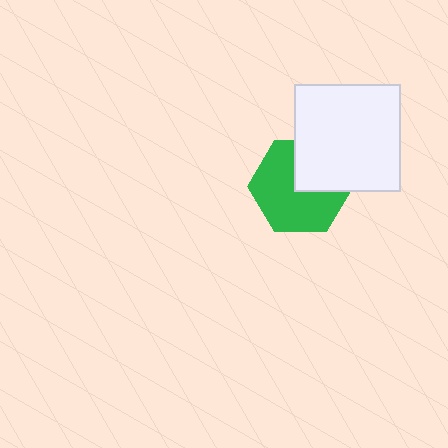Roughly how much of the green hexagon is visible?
Most of it is visible (roughly 66%).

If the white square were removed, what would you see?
You would see the complete green hexagon.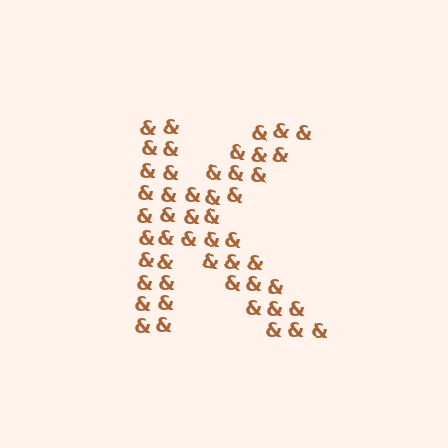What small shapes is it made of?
It is made of small ampersands.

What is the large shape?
The large shape is the letter K.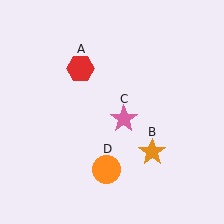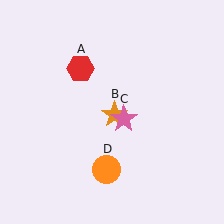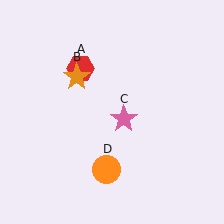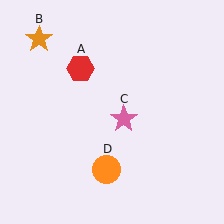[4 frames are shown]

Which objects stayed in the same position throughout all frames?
Red hexagon (object A) and pink star (object C) and orange circle (object D) remained stationary.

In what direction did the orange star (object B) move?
The orange star (object B) moved up and to the left.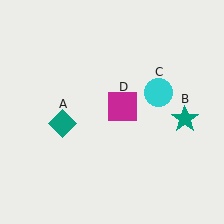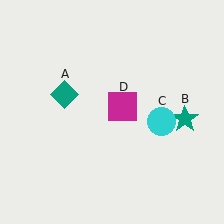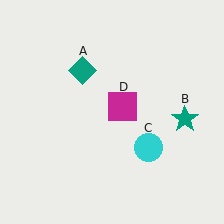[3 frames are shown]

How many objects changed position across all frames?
2 objects changed position: teal diamond (object A), cyan circle (object C).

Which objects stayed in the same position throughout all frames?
Teal star (object B) and magenta square (object D) remained stationary.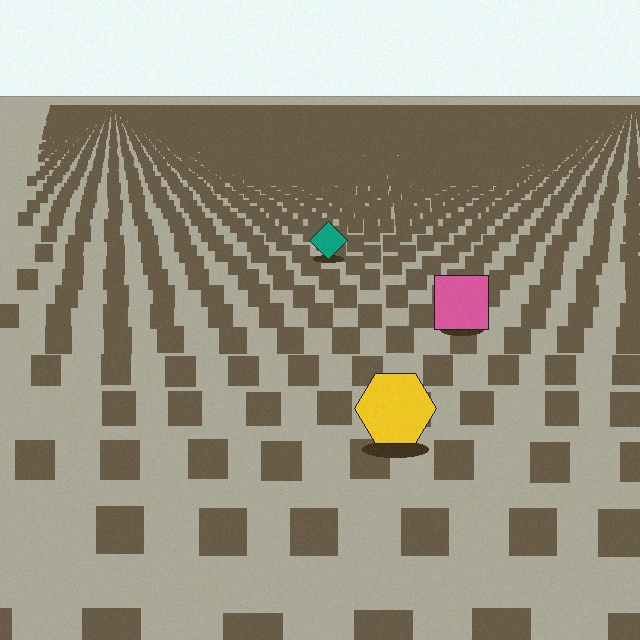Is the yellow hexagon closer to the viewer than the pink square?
Yes. The yellow hexagon is closer — you can tell from the texture gradient: the ground texture is coarser near it.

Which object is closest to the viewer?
The yellow hexagon is closest. The texture marks near it are larger and more spread out.